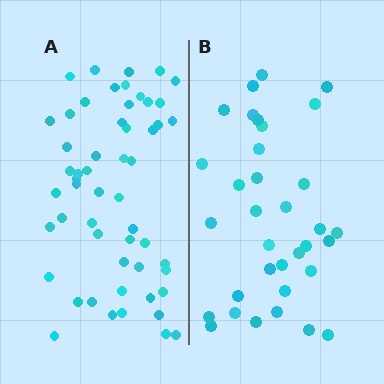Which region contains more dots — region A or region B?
Region A (the left region) has more dots.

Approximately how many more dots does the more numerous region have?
Region A has approximately 20 more dots than region B.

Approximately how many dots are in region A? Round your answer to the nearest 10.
About 50 dots. (The exact count is 54, which rounds to 50.)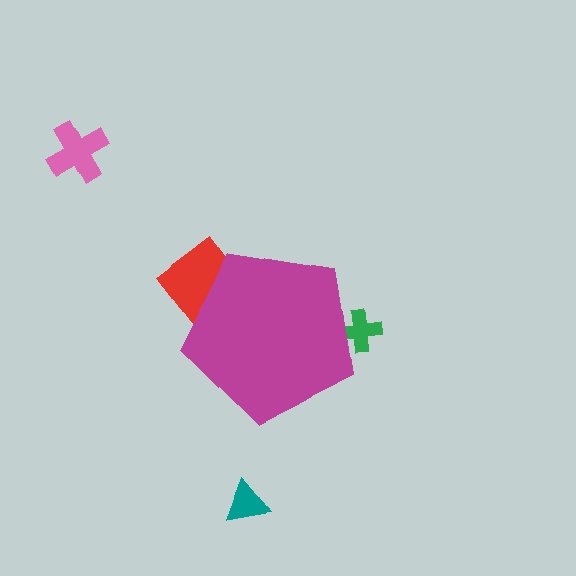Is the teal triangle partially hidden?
No, the teal triangle is fully visible.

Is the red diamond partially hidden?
Yes, the red diamond is partially hidden behind the magenta pentagon.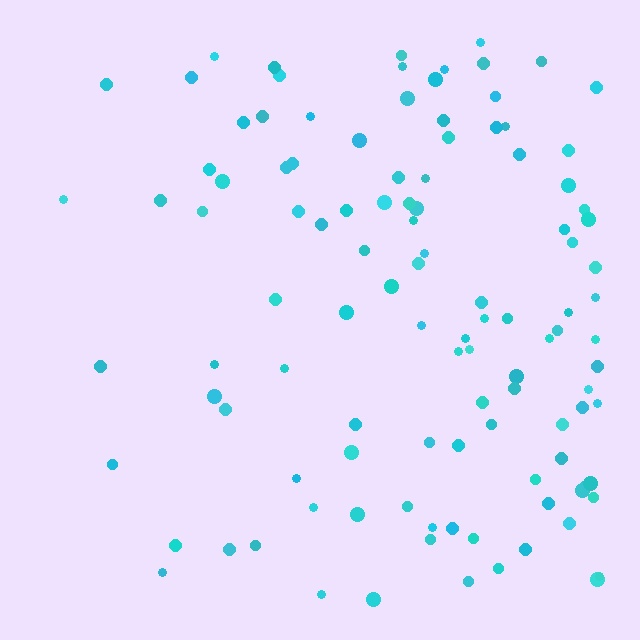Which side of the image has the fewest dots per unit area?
The left.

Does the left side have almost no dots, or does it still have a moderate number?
Still a moderate number, just noticeably fewer than the right.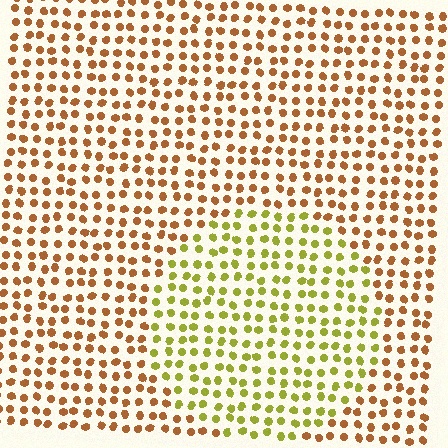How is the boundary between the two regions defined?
The boundary is defined purely by a slight shift in hue (about 45 degrees). Spacing, size, and orientation are identical on both sides.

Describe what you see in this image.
The image is filled with small brown elements in a uniform arrangement. A circle-shaped region is visible where the elements are tinted to a slightly different hue, forming a subtle color boundary.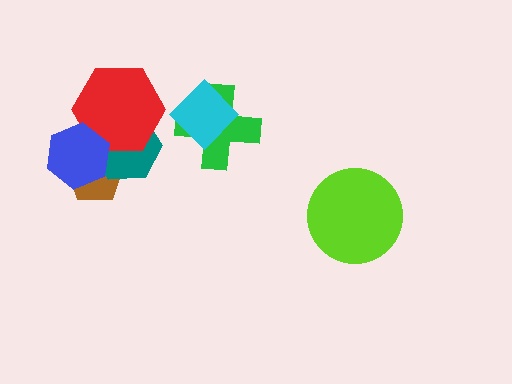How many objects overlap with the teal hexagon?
3 objects overlap with the teal hexagon.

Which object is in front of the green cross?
The cyan diamond is in front of the green cross.